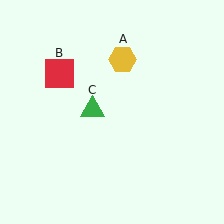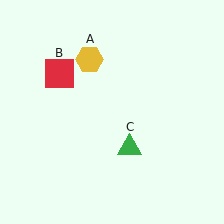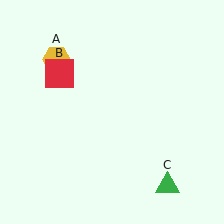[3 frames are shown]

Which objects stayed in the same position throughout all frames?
Red square (object B) remained stationary.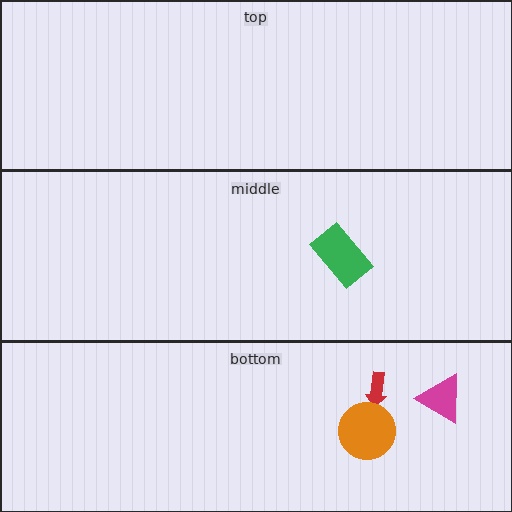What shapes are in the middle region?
The green rectangle.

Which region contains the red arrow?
The bottom region.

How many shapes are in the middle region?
1.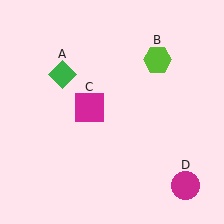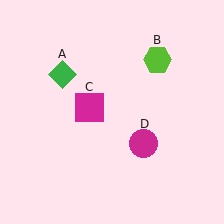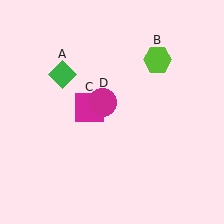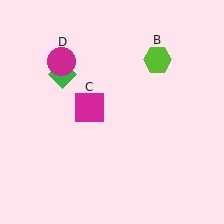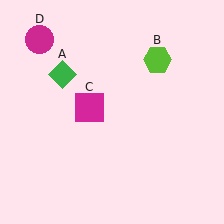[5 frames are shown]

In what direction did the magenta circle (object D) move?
The magenta circle (object D) moved up and to the left.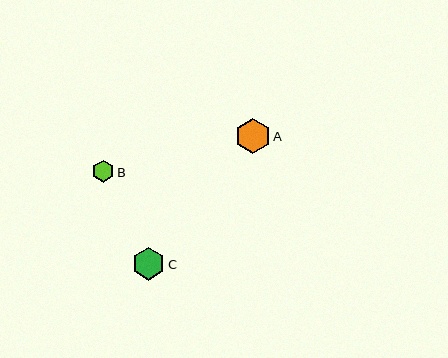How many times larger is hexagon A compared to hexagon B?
Hexagon A is approximately 1.6 times the size of hexagon B.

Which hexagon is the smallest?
Hexagon B is the smallest with a size of approximately 22 pixels.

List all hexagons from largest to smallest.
From largest to smallest: A, C, B.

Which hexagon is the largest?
Hexagon A is the largest with a size of approximately 35 pixels.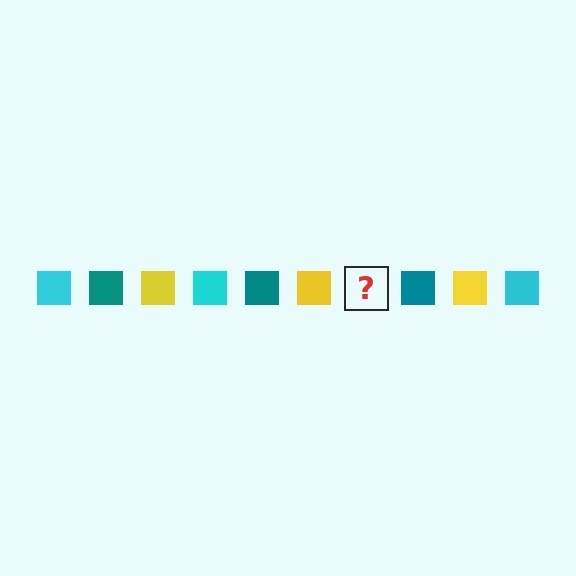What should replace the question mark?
The question mark should be replaced with a cyan square.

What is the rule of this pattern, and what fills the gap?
The rule is that the pattern cycles through cyan, teal, yellow squares. The gap should be filled with a cyan square.